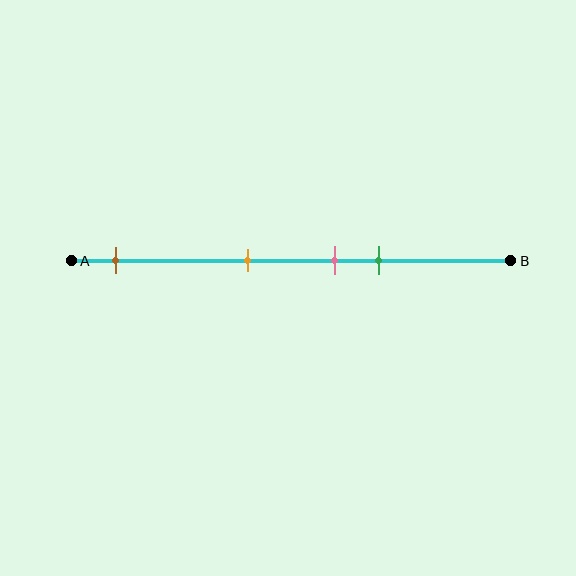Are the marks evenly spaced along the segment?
No, the marks are not evenly spaced.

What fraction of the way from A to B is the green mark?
The green mark is approximately 70% (0.7) of the way from A to B.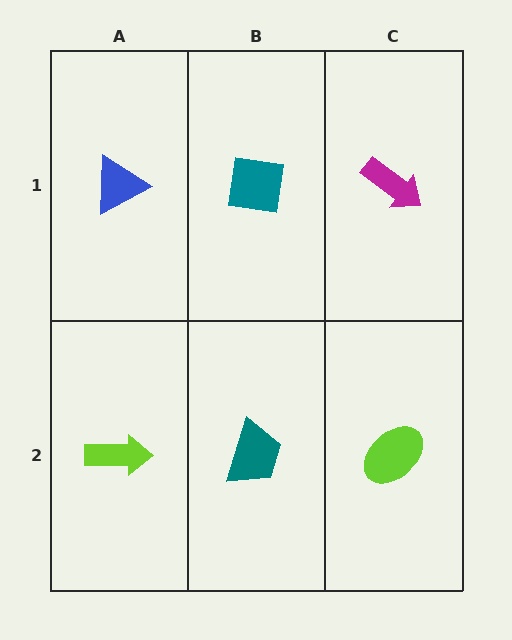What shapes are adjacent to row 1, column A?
A lime arrow (row 2, column A), a teal square (row 1, column B).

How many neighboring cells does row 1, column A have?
2.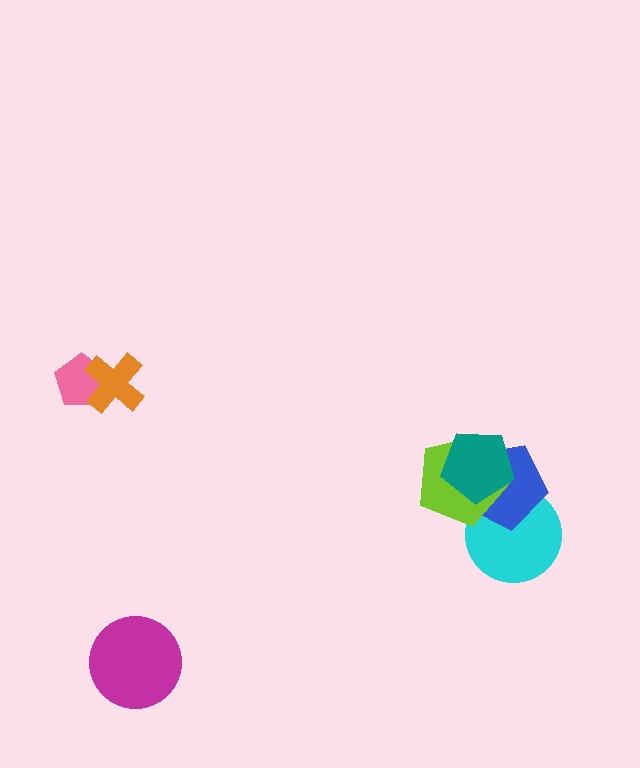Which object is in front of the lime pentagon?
The teal pentagon is in front of the lime pentagon.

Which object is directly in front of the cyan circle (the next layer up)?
The blue pentagon is directly in front of the cyan circle.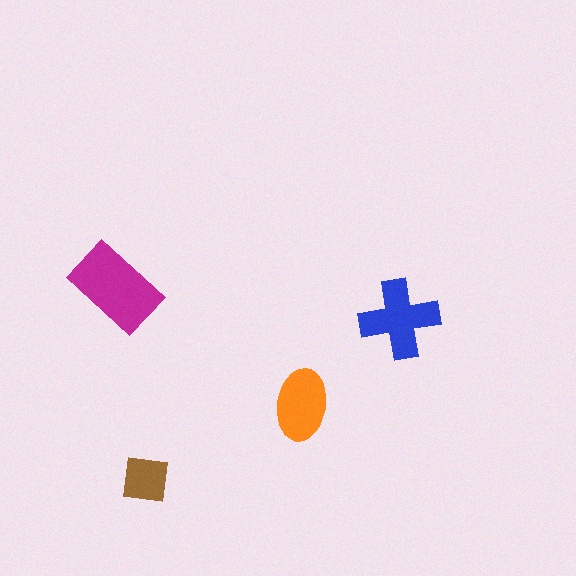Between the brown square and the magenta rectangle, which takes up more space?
The magenta rectangle.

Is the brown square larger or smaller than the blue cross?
Smaller.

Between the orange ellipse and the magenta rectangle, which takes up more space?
The magenta rectangle.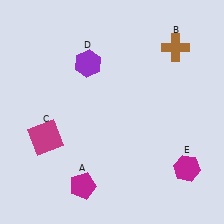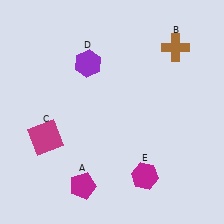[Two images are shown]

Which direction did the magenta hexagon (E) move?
The magenta hexagon (E) moved left.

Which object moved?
The magenta hexagon (E) moved left.